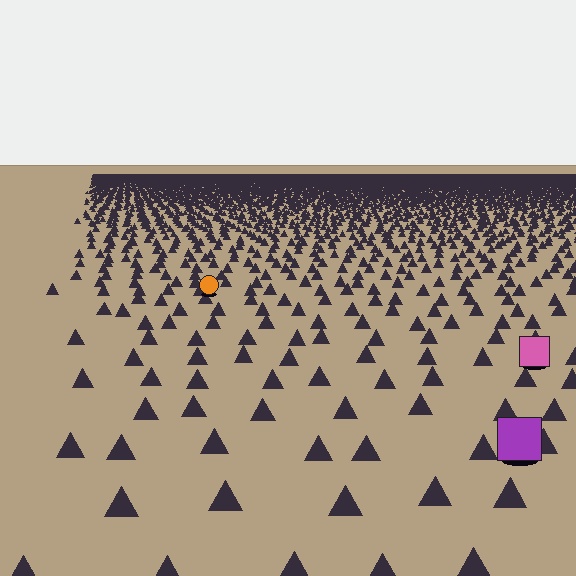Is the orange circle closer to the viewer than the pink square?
No. The pink square is closer — you can tell from the texture gradient: the ground texture is coarser near it.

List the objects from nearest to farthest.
From nearest to farthest: the purple square, the pink square, the orange circle.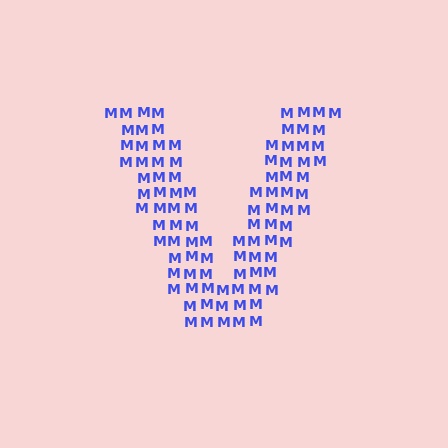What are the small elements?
The small elements are letter M's.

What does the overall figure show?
The overall figure shows the letter V.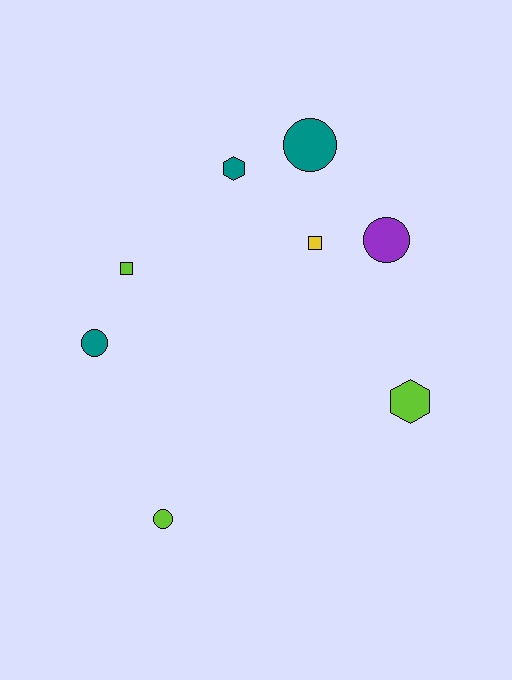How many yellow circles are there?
There are no yellow circles.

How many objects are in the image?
There are 8 objects.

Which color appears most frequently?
Lime, with 3 objects.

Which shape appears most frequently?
Circle, with 4 objects.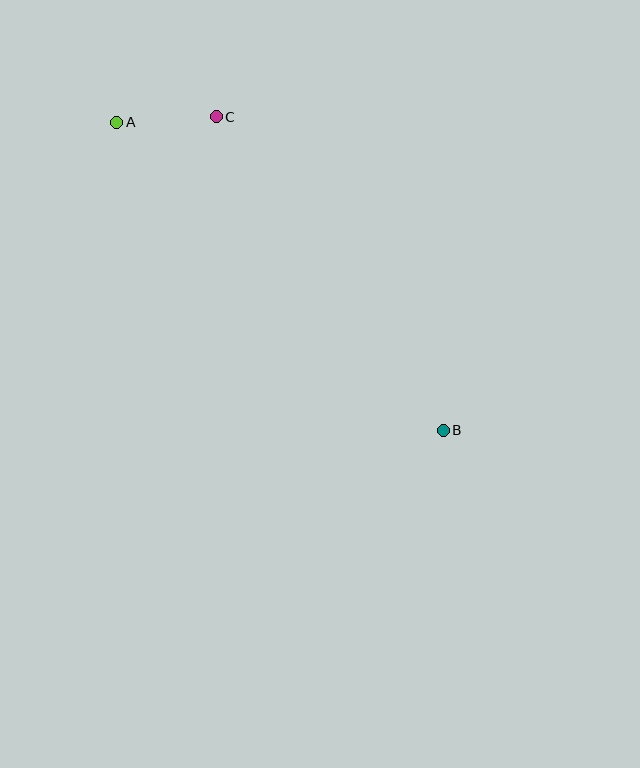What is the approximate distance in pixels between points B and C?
The distance between B and C is approximately 387 pixels.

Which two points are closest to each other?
Points A and C are closest to each other.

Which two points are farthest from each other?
Points A and B are farthest from each other.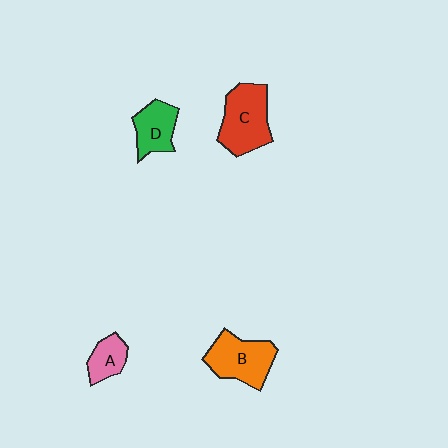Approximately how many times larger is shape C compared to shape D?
Approximately 1.5 times.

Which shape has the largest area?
Shape C (red).